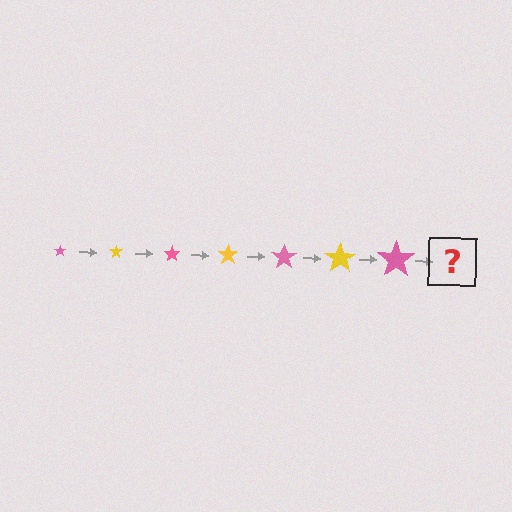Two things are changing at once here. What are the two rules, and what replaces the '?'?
The two rules are that the star grows larger each step and the color cycles through pink and yellow. The '?' should be a yellow star, larger than the previous one.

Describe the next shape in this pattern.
It should be a yellow star, larger than the previous one.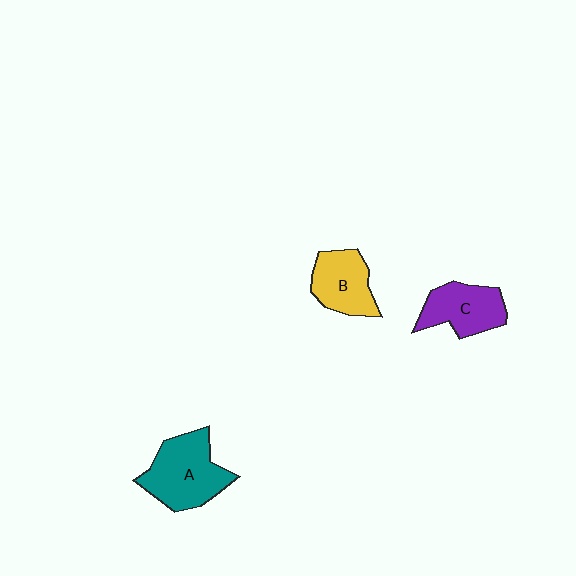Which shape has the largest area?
Shape A (teal).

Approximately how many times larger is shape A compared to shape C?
Approximately 1.3 times.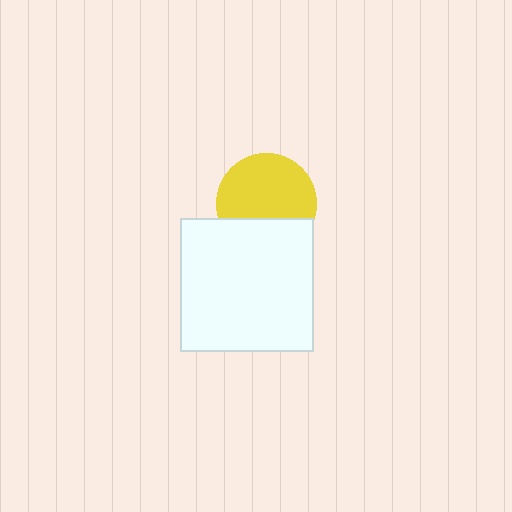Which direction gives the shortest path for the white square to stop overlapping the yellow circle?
Moving down gives the shortest separation.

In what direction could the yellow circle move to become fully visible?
The yellow circle could move up. That would shift it out from behind the white square entirely.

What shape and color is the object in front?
The object in front is a white square.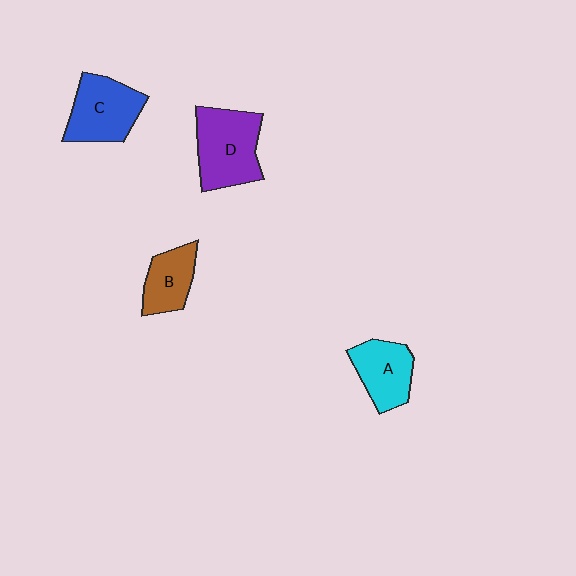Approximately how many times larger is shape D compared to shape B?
Approximately 1.6 times.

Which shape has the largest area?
Shape D (purple).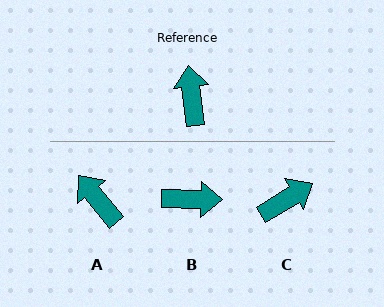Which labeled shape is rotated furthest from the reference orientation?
B, about 97 degrees away.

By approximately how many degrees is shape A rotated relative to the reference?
Approximately 32 degrees counter-clockwise.